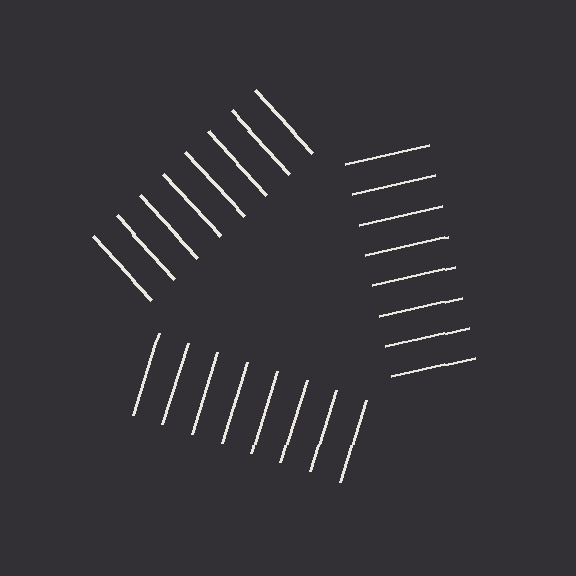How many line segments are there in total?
24 — 8 along each of the 3 edges.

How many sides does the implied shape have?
3 sides — the line-ends trace a triangle.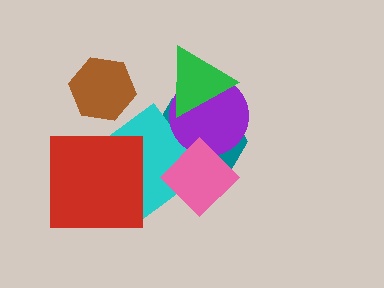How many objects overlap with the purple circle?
3 objects overlap with the purple circle.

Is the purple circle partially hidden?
Yes, it is partially covered by another shape.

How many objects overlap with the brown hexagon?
0 objects overlap with the brown hexagon.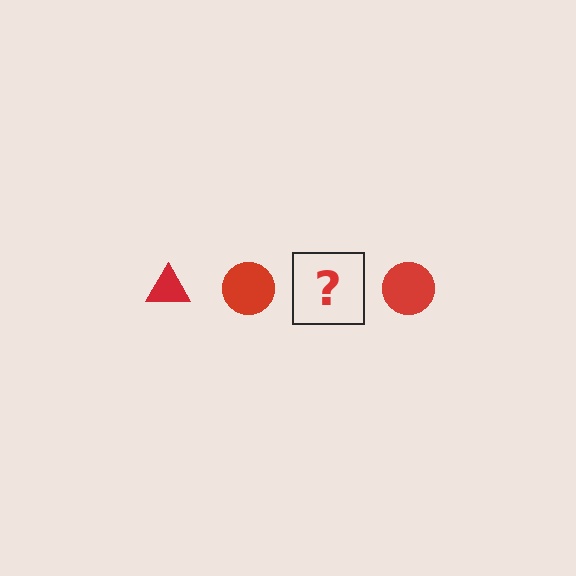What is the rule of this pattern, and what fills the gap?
The rule is that the pattern cycles through triangle, circle shapes in red. The gap should be filled with a red triangle.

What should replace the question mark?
The question mark should be replaced with a red triangle.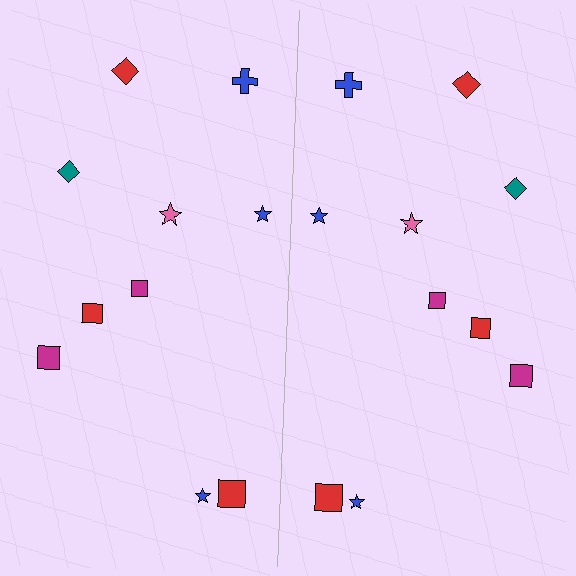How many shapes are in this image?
There are 20 shapes in this image.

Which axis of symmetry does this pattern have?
The pattern has a vertical axis of symmetry running through the center of the image.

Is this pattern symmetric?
Yes, this pattern has bilateral (reflection) symmetry.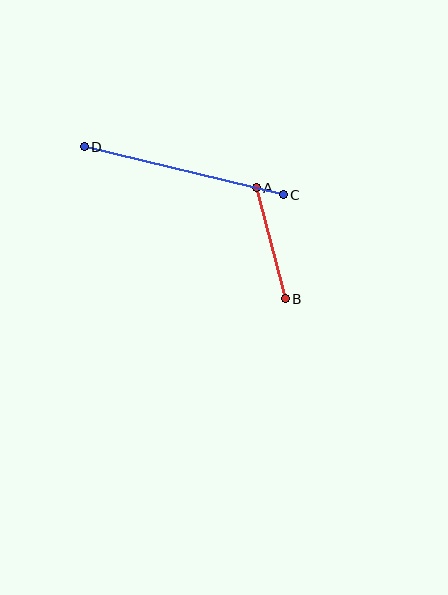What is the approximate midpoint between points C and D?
The midpoint is at approximately (184, 171) pixels.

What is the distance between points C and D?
The distance is approximately 205 pixels.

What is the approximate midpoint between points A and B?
The midpoint is at approximately (271, 243) pixels.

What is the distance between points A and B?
The distance is approximately 114 pixels.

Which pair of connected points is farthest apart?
Points C and D are farthest apart.